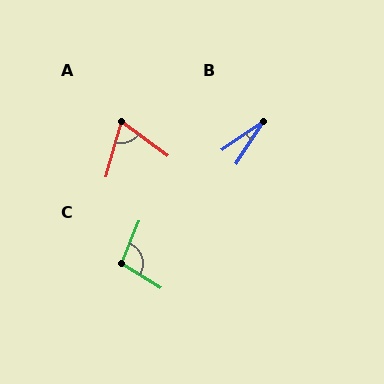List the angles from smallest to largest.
B (22°), A (69°), C (99°).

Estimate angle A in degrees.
Approximately 69 degrees.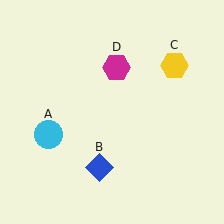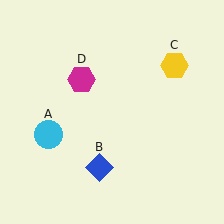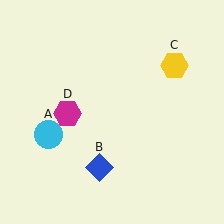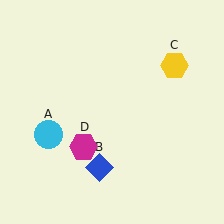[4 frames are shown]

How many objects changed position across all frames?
1 object changed position: magenta hexagon (object D).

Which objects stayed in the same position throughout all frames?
Cyan circle (object A) and blue diamond (object B) and yellow hexagon (object C) remained stationary.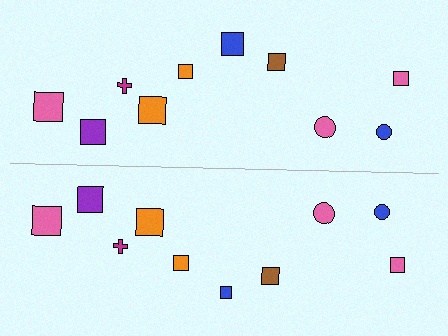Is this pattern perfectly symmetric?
No, the pattern is not perfectly symmetric. The blue square on the bottom side has a different size than its mirror counterpart.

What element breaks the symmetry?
The blue square on the bottom side has a different size than its mirror counterpart.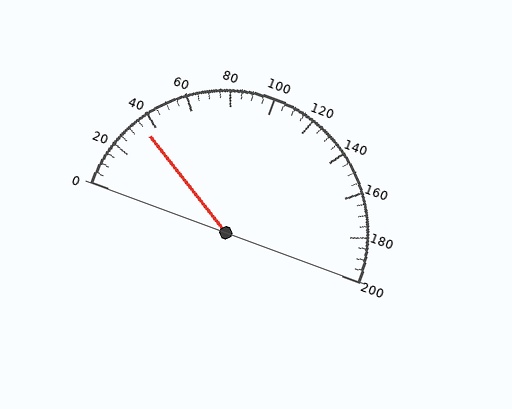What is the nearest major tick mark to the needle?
The nearest major tick mark is 40.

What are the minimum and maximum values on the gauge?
The gauge ranges from 0 to 200.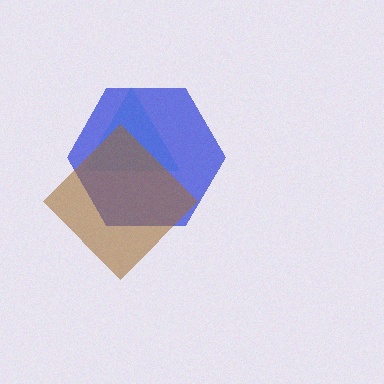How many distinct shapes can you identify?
There are 3 distinct shapes: a cyan triangle, a blue hexagon, a brown diamond.